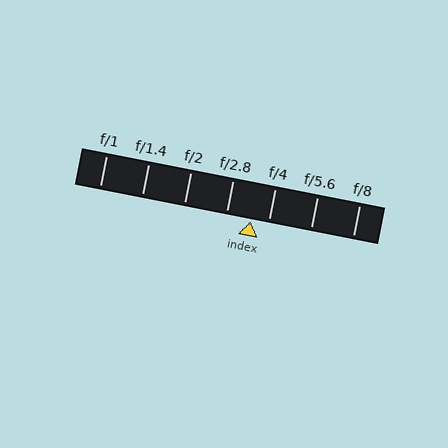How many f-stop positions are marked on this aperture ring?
There are 7 f-stop positions marked.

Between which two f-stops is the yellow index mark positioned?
The index mark is between f/2.8 and f/4.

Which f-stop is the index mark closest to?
The index mark is closest to f/4.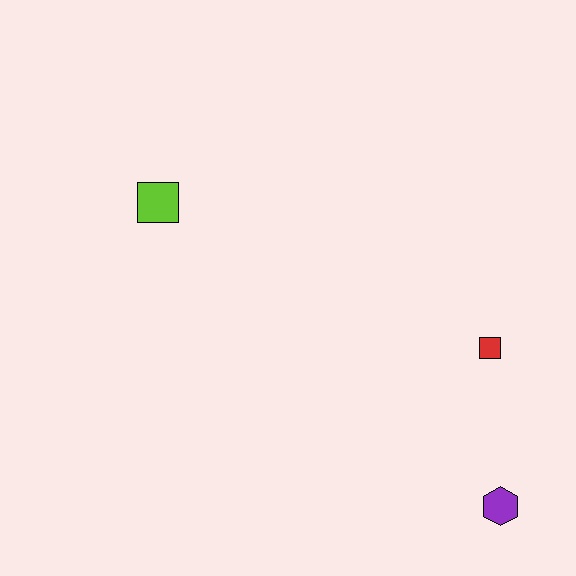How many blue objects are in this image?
There are no blue objects.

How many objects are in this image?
There are 3 objects.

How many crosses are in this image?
There are no crosses.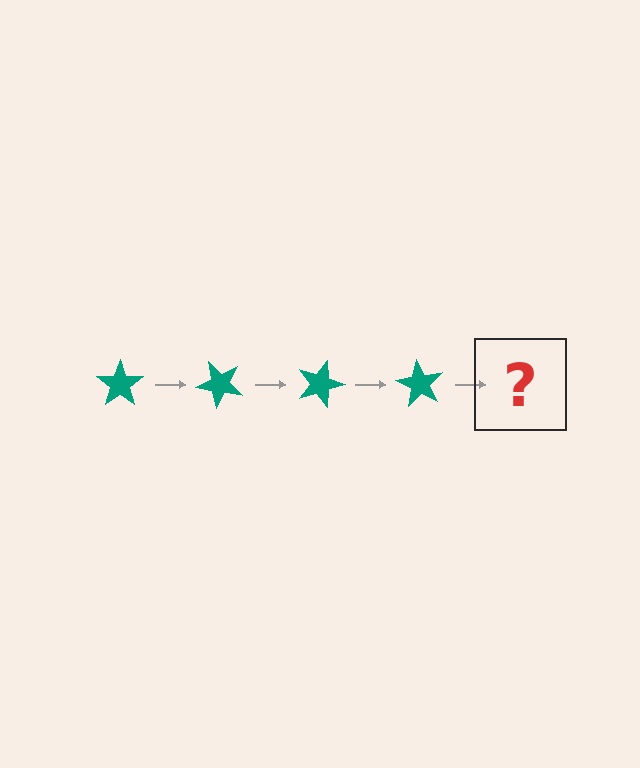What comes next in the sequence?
The next element should be a teal star rotated 180 degrees.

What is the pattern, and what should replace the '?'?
The pattern is that the star rotates 45 degrees each step. The '?' should be a teal star rotated 180 degrees.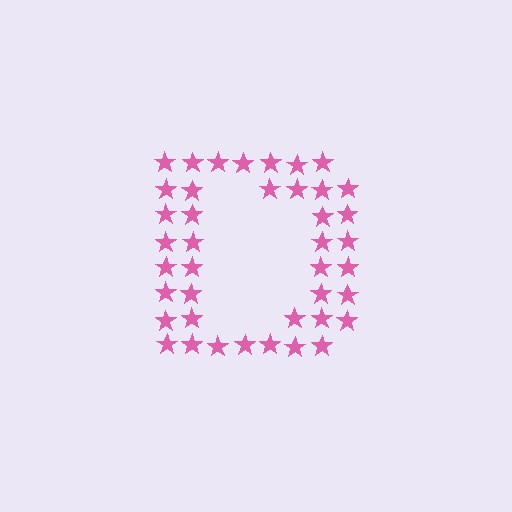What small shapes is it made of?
It is made of small stars.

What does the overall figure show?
The overall figure shows the letter D.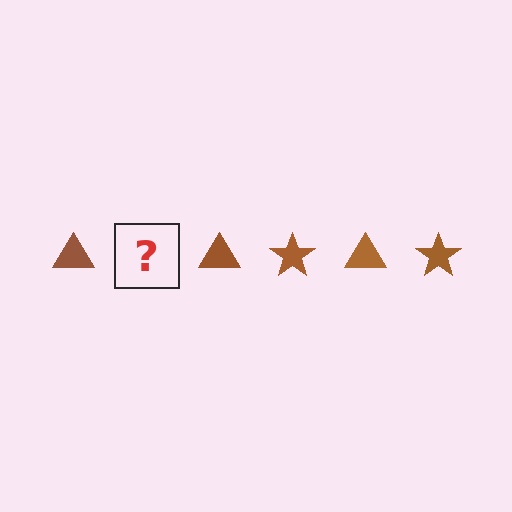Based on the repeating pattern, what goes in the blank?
The blank should be a brown star.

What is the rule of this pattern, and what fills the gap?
The rule is that the pattern cycles through triangle, star shapes in brown. The gap should be filled with a brown star.